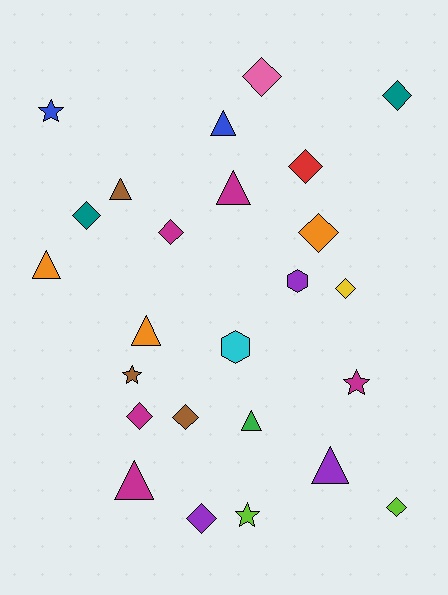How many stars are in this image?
There are 4 stars.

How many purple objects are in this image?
There are 3 purple objects.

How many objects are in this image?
There are 25 objects.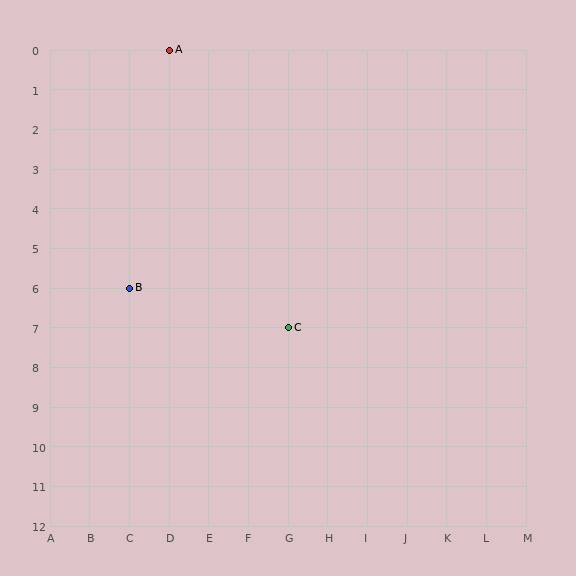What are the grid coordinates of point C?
Point C is at grid coordinates (G, 7).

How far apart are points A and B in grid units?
Points A and B are 1 column and 6 rows apart (about 6.1 grid units diagonally).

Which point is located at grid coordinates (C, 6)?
Point B is at (C, 6).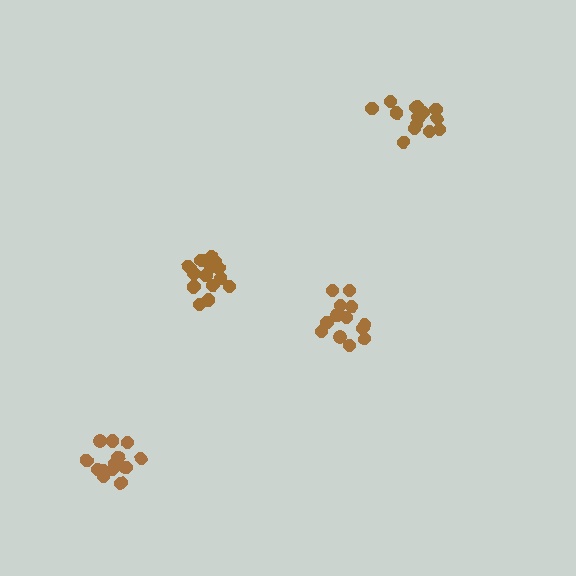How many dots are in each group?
Group 1: 19 dots, Group 2: 14 dots, Group 3: 13 dots, Group 4: 13 dots (59 total).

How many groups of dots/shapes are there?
There are 4 groups.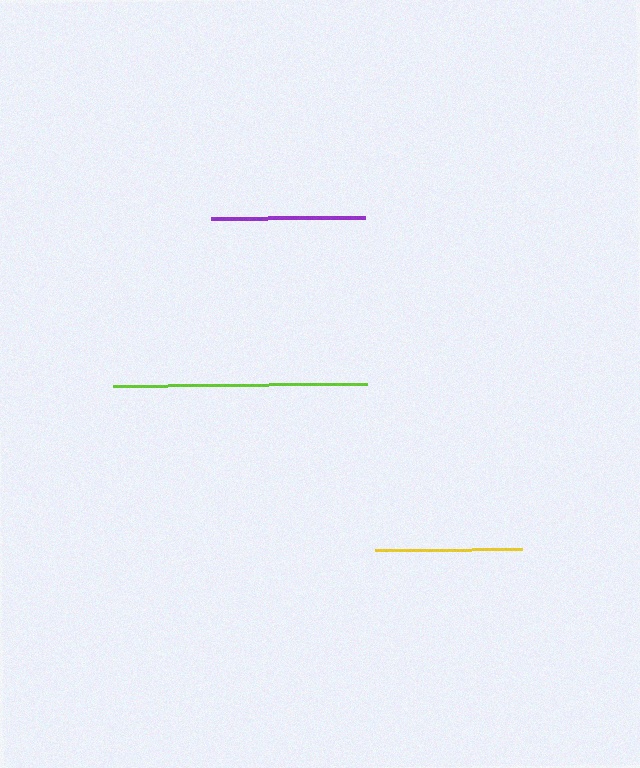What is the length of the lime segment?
The lime segment is approximately 254 pixels long.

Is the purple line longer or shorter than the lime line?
The lime line is longer than the purple line.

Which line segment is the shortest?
The yellow line is the shortest at approximately 147 pixels.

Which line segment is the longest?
The lime line is the longest at approximately 254 pixels.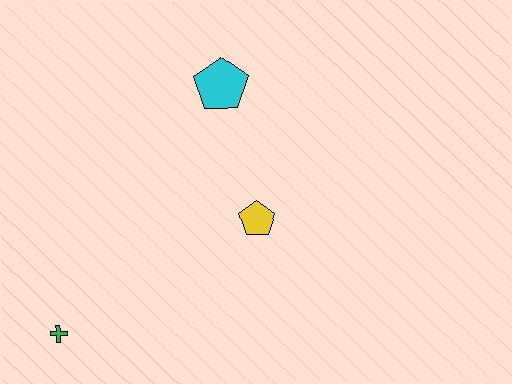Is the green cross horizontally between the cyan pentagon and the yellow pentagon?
No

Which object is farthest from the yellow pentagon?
The green cross is farthest from the yellow pentagon.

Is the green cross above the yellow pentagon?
No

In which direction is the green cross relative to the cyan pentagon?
The green cross is below the cyan pentagon.